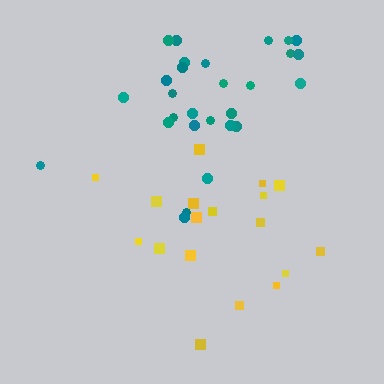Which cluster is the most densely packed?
Teal.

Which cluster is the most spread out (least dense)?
Yellow.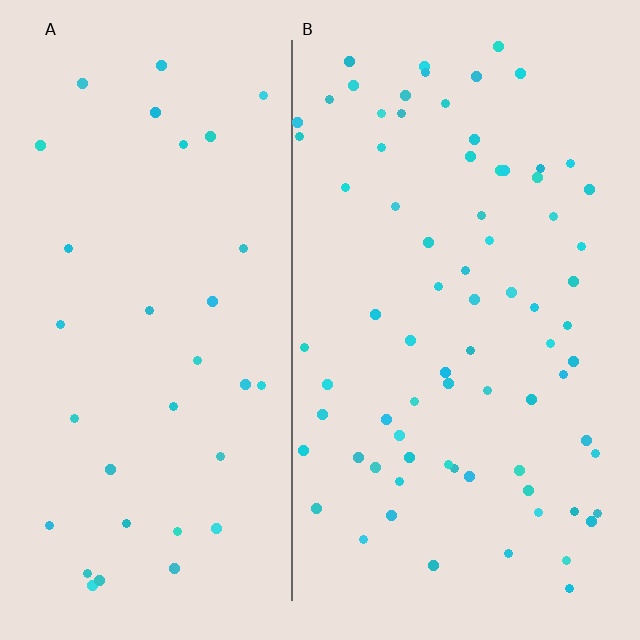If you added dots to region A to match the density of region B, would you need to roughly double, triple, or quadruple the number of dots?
Approximately double.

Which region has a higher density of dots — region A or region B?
B (the right).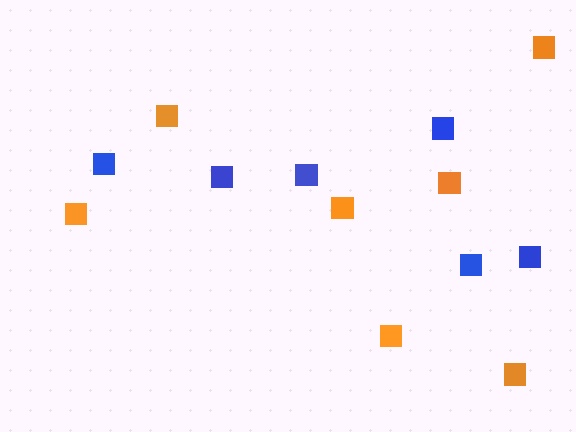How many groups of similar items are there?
There are 2 groups: one group of blue squares (6) and one group of orange squares (7).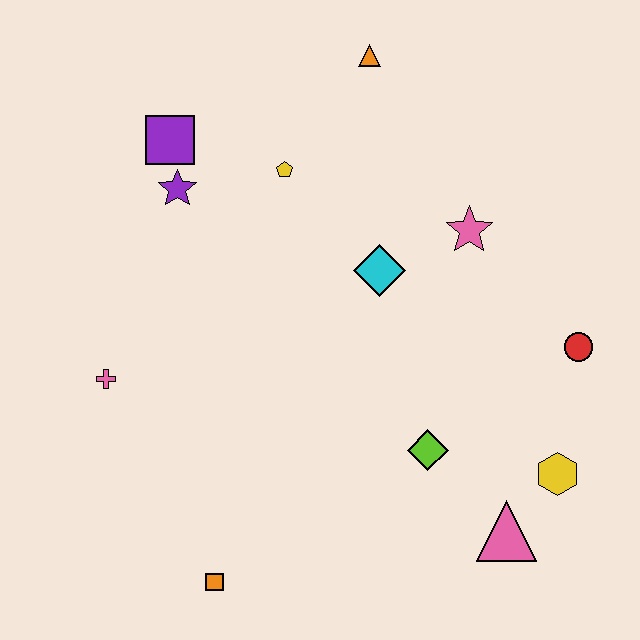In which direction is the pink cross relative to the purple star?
The pink cross is below the purple star.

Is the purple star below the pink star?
No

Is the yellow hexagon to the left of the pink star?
No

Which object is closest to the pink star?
The cyan diamond is closest to the pink star.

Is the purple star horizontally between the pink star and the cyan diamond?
No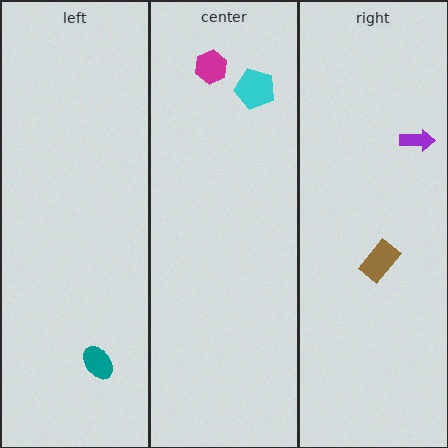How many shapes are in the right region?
2.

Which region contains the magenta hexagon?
The center region.